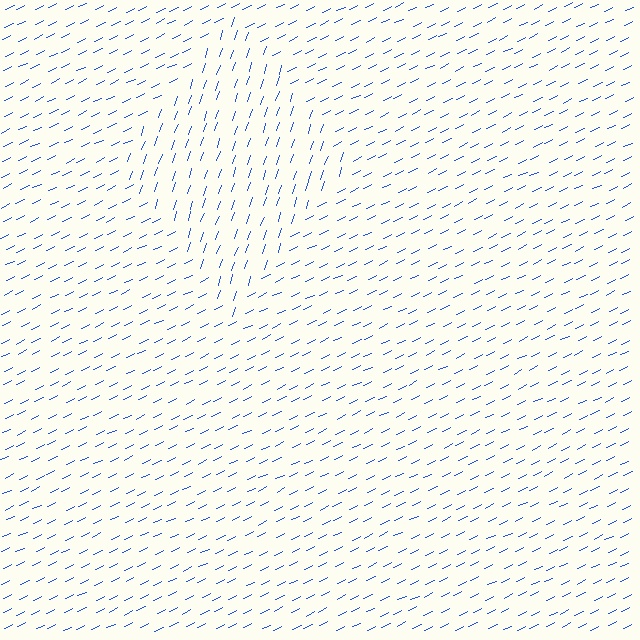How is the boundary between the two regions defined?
The boundary is defined purely by a change in line orientation (approximately 45 degrees difference). All lines are the same color and thickness.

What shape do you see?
I see a diamond.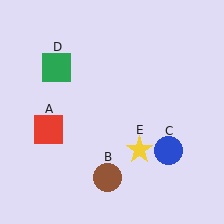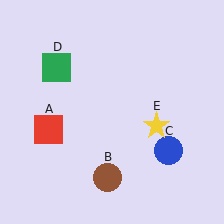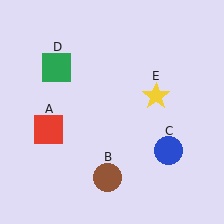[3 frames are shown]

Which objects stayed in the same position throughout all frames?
Red square (object A) and brown circle (object B) and blue circle (object C) and green square (object D) remained stationary.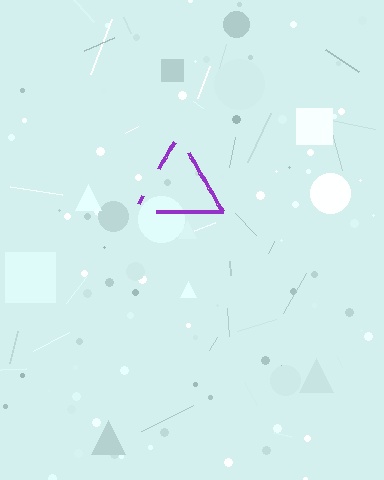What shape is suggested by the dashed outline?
The dashed outline suggests a triangle.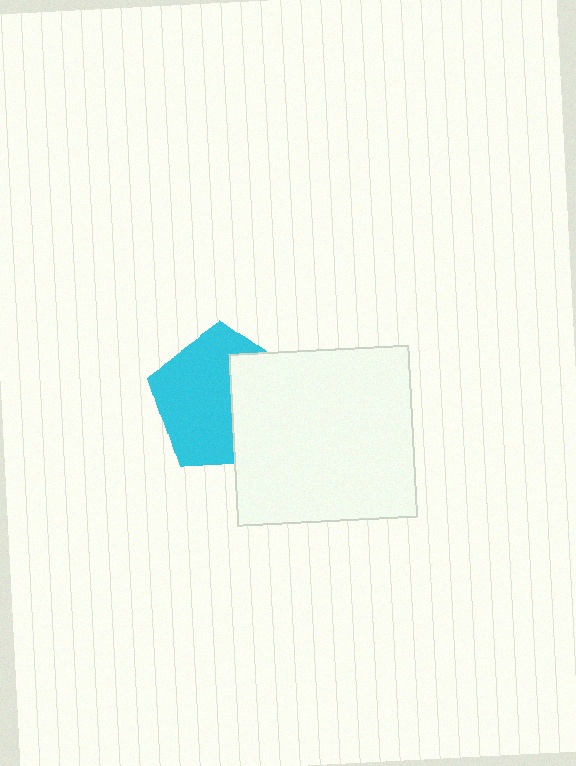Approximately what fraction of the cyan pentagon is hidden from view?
Roughly 40% of the cyan pentagon is hidden behind the white rectangle.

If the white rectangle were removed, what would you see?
You would see the complete cyan pentagon.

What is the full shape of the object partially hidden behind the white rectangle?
The partially hidden object is a cyan pentagon.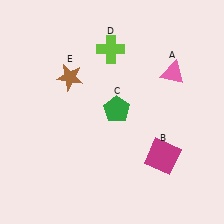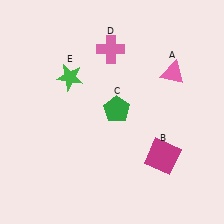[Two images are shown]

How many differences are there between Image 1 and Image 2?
There are 2 differences between the two images.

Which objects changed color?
D changed from lime to pink. E changed from brown to green.